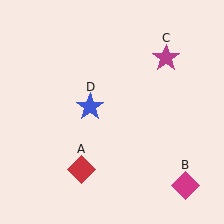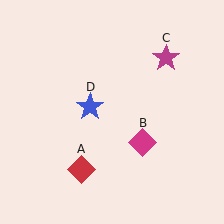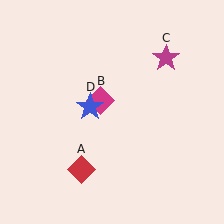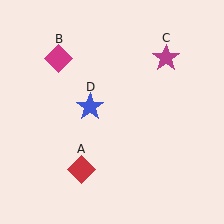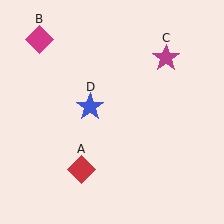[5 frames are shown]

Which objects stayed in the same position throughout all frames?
Red diamond (object A) and magenta star (object C) and blue star (object D) remained stationary.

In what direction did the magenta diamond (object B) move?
The magenta diamond (object B) moved up and to the left.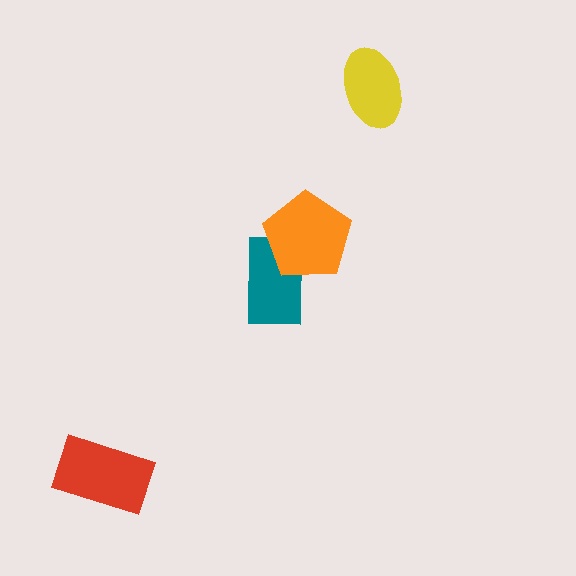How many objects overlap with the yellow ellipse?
0 objects overlap with the yellow ellipse.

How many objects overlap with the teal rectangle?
1 object overlaps with the teal rectangle.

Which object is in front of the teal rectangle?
The orange pentagon is in front of the teal rectangle.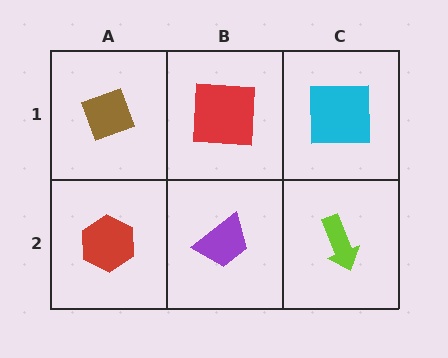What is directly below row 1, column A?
A red hexagon.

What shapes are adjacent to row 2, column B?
A red square (row 1, column B), a red hexagon (row 2, column A), a lime arrow (row 2, column C).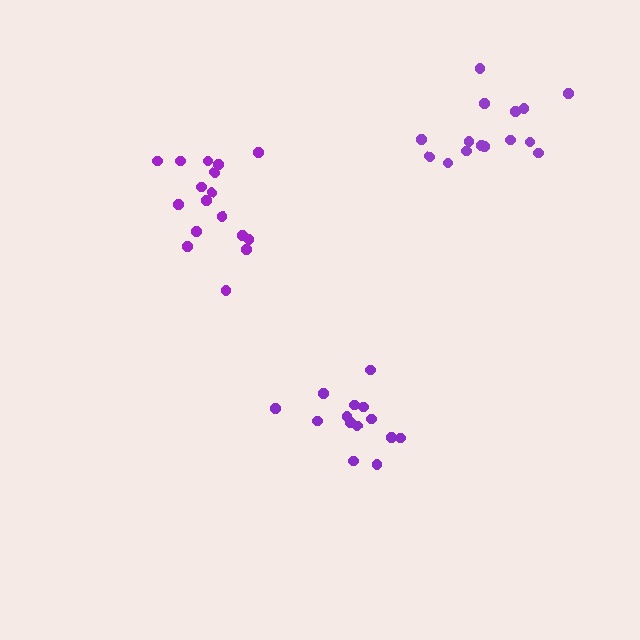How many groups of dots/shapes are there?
There are 3 groups.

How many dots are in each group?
Group 1: 15 dots, Group 2: 14 dots, Group 3: 17 dots (46 total).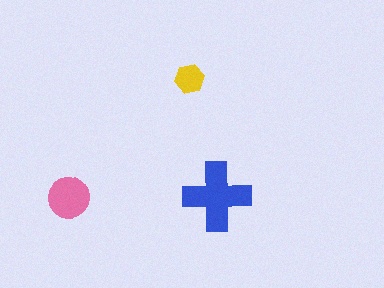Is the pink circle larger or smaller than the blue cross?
Smaller.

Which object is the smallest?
The yellow hexagon.